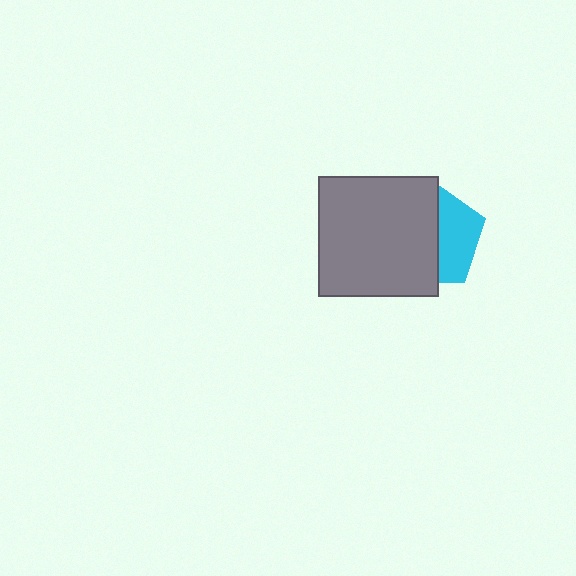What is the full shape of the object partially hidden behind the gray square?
The partially hidden object is a cyan pentagon.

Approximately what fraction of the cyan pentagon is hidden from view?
Roughly 61% of the cyan pentagon is hidden behind the gray square.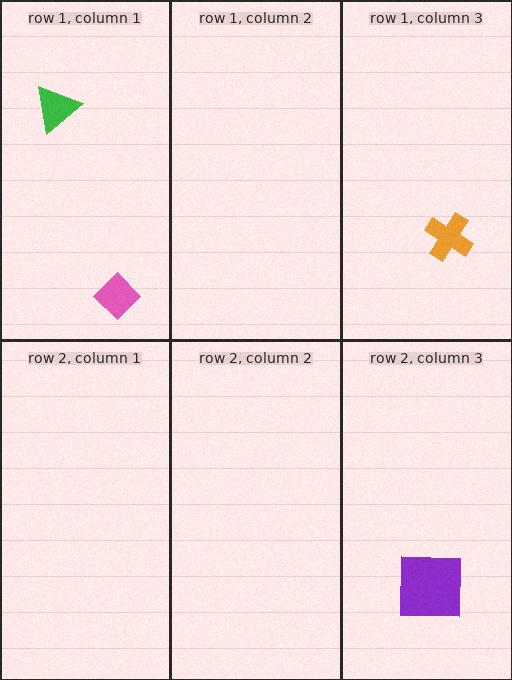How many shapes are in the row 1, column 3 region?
1.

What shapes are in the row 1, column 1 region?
The green triangle, the pink diamond.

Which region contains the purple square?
The row 2, column 3 region.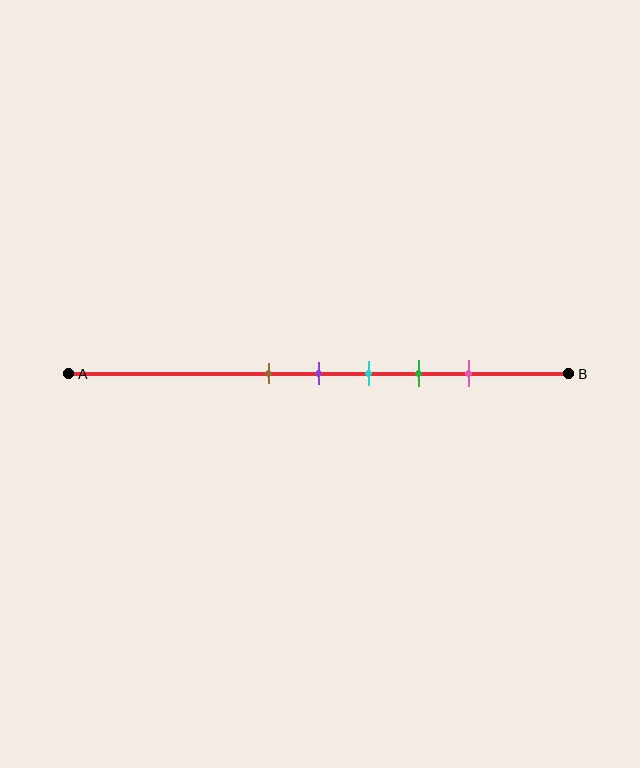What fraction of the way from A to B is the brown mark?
The brown mark is approximately 40% (0.4) of the way from A to B.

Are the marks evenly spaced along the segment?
Yes, the marks are approximately evenly spaced.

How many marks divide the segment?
There are 5 marks dividing the segment.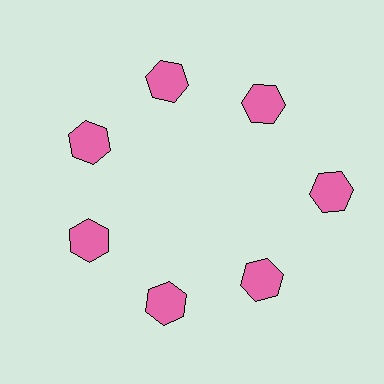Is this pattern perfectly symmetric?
No. The 7 pink hexagons are arranged in a ring, but one element near the 3 o'clock position is pushed outward from the center, breaking the 7-fold rotational symmetry.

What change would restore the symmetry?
The symmetry would be restored by moving it inward, back onto the ring so that all 7 hexagons sit at equal angles and equal distance from the center.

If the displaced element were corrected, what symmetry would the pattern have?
It would have 7-fold rotational symmetry — the pattern would map onto itself every 51 degrees.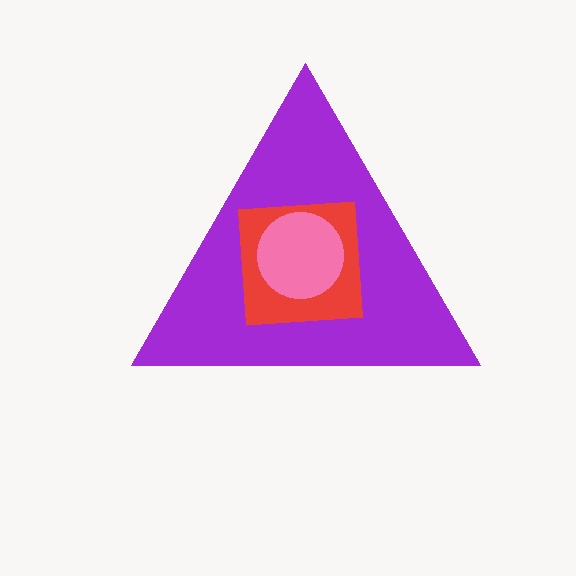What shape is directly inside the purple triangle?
The red square.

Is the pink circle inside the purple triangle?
Yes.